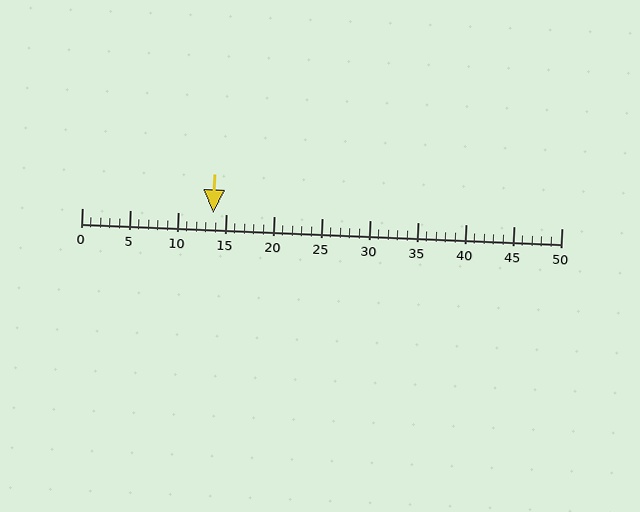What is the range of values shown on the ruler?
The ruler shows values from 0 to 50.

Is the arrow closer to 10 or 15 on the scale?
The arrow is closer to 15.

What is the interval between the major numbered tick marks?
The major tick marks are spaced 5 units apart.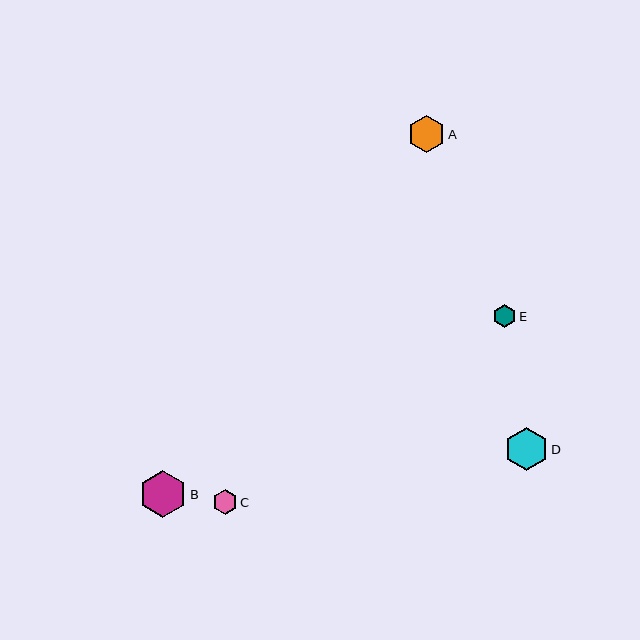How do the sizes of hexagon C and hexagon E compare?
Hexagon C and hexagon E are approximately the same size.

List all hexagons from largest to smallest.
From largest to smallest: B, D, A, C, E.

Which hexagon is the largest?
Hexagon B is the largest with a size of approximately 47 pixels.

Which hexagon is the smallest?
Hexagon E is the smallest with a size of approximately 23 pixels.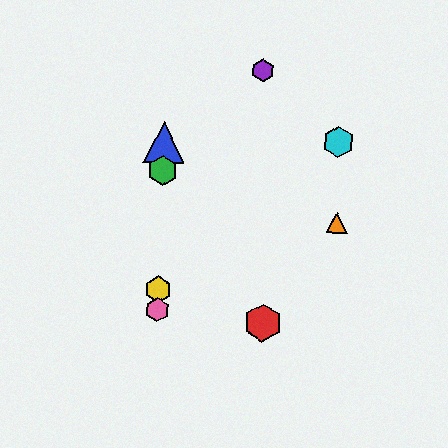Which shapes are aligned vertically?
The blue triangle, the green hexagon, the yellow hexagon, the pink hexagon are aligned vertically.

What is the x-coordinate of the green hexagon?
The green hexagon is at x≈163.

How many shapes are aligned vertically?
4 shapes (the blue triangle, the green hexagon, the yellow hexagon, the pink hexagon) are aligned vertically.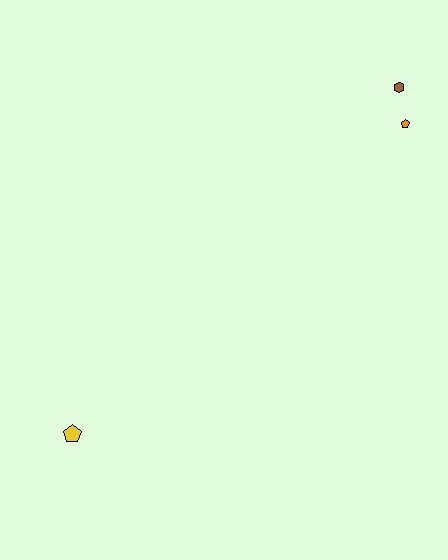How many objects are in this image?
There are 3 objects.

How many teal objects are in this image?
There are no teal objects.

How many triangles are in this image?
There are no triangles.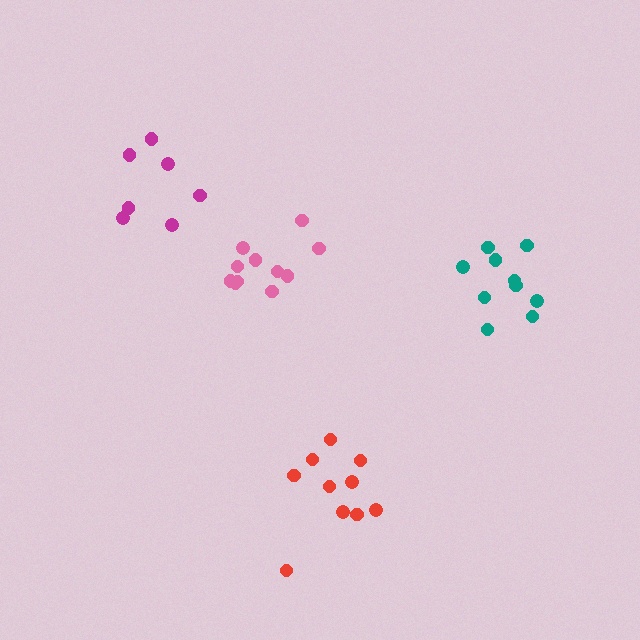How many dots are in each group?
Group 1: 7 dots, Group 2: 11 dots, Group 3: 10 dots, Group 4: 10 dots (38 total).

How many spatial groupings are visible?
There are 4 spatial groupings.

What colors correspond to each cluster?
The clusters are colored: magenta, pink, red, teal.